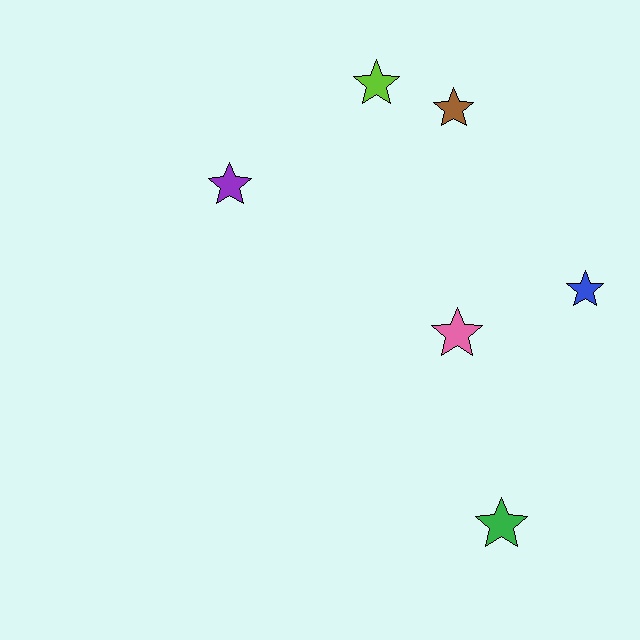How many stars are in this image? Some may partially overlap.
There are 6 stars.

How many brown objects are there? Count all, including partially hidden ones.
There is 1 brown object.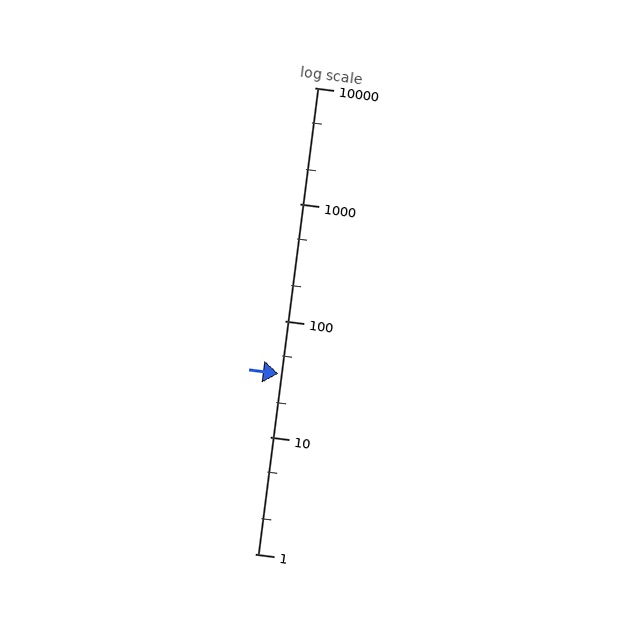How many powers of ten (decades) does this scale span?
The scale spans 4 decades, from 1 to 10000.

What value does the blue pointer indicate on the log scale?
The pointer indicates approximately 35.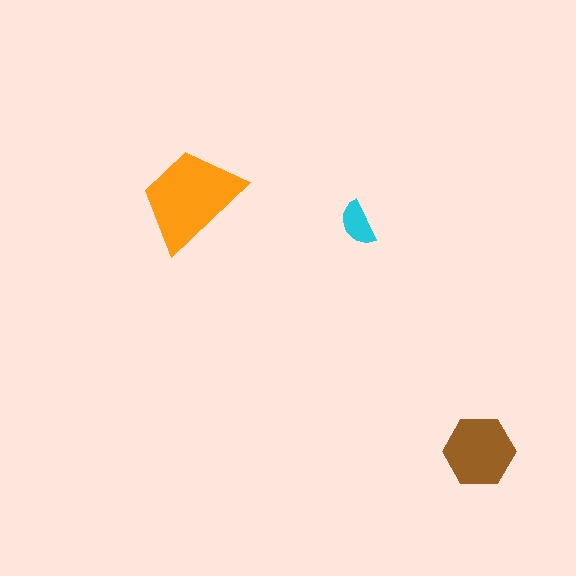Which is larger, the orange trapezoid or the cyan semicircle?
The orange trapezoid.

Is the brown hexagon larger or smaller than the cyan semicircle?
Larger.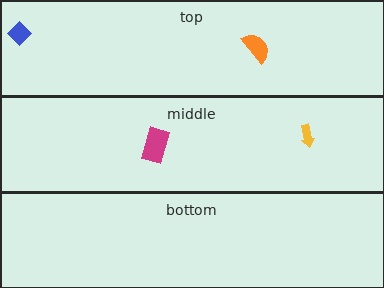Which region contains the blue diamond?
The top region.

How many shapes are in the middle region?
2.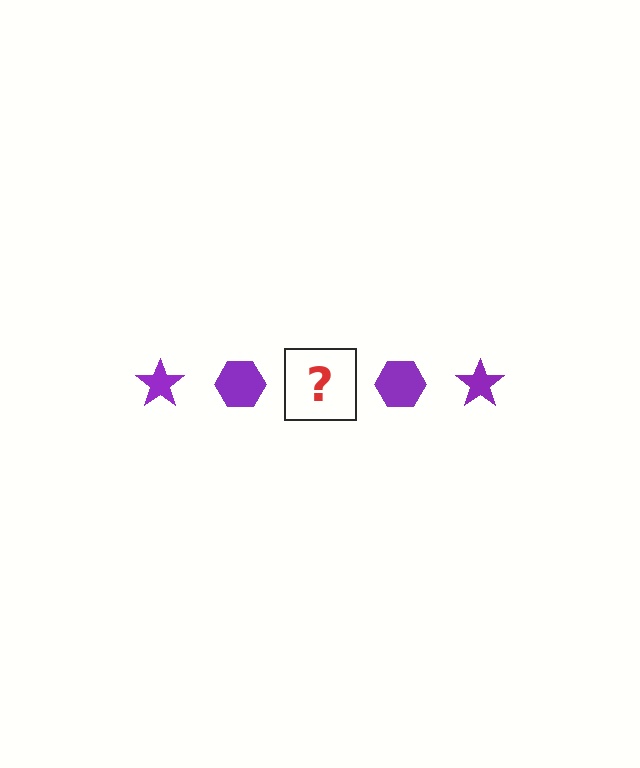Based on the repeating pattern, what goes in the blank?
The blank should be a purple star.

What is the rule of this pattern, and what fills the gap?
The rule is that the pattern cycles through star, hexagon shapes in purple. The gap should be filled with a purple star.